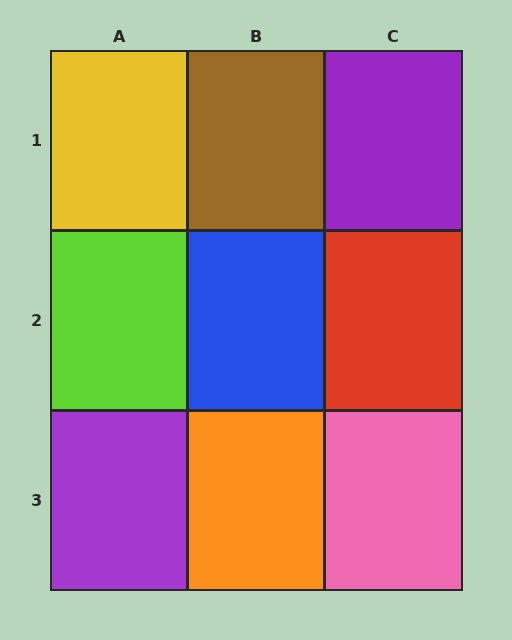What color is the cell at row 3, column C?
Pink.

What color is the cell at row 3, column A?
Purple.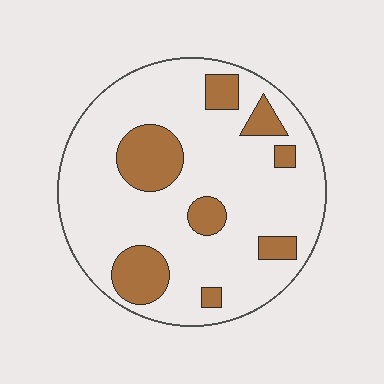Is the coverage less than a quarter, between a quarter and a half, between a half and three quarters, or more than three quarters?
Less than a quarter.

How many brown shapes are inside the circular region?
8.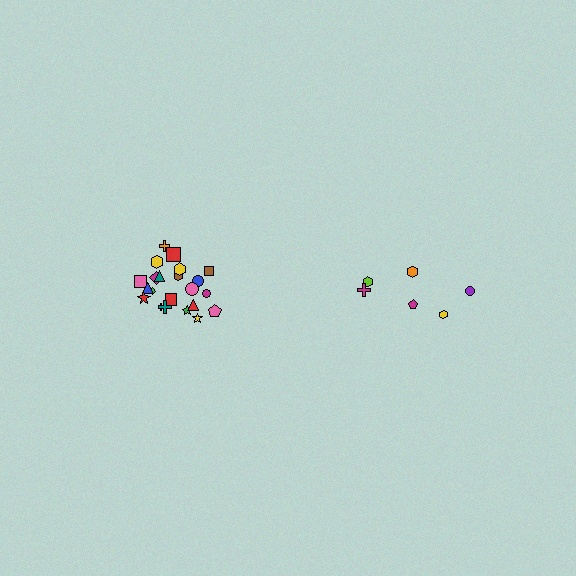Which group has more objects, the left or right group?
The left group.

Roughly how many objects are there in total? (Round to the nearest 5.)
Roughly 30 objects in total.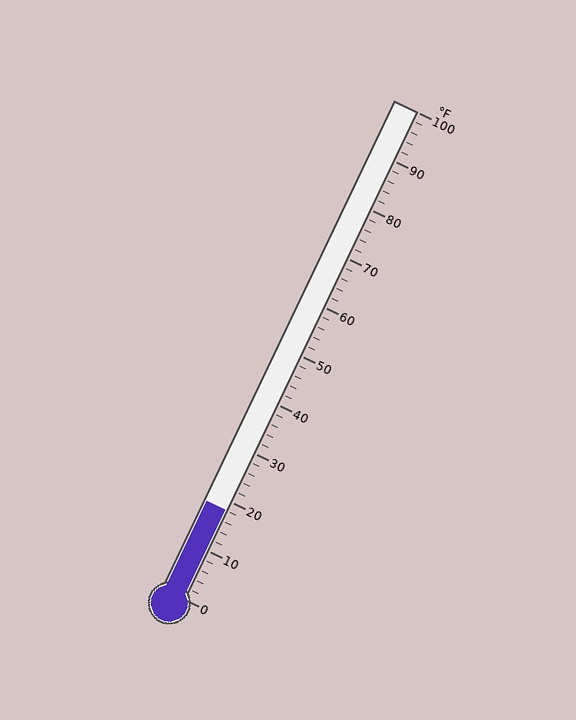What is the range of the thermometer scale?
The thermometer scale ranges from 0°F to 100°F.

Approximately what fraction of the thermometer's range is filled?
The thermometer is filled to approximately 20% of its range.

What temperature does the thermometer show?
The thermometer shows approximately 18°F.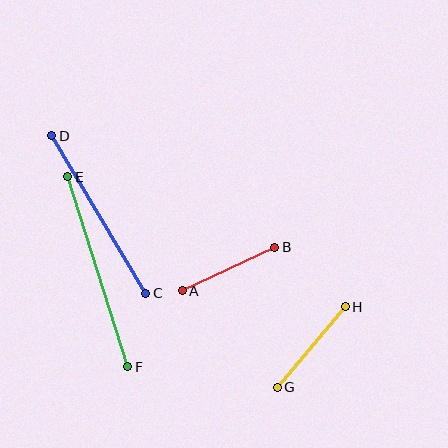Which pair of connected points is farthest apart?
Points E and F are farthest apart.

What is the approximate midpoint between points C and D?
The midpoint is at approximately (99, 214) pixels.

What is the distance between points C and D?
The distance is approximately 184 pixels.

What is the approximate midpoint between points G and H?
The midpoint is at approximately (311, 347) pixels.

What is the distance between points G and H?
The distance is approximately 105 pixels.